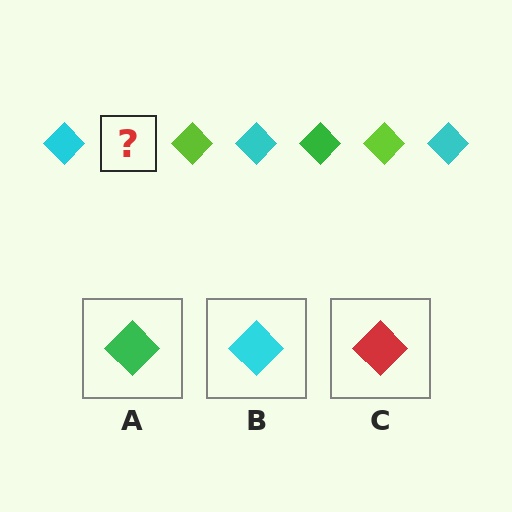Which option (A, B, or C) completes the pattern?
A.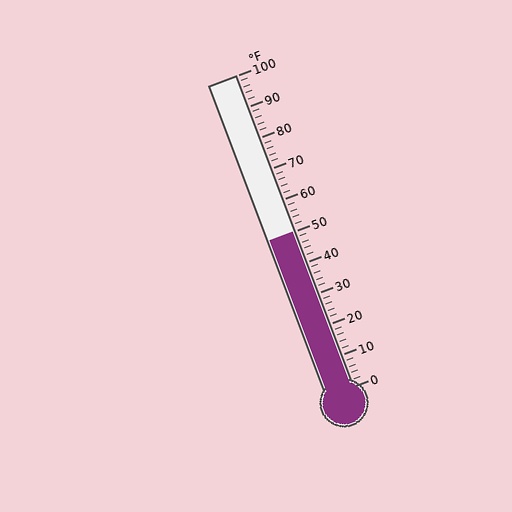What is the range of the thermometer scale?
The thermometer scale ranges from 0°F to 100°F.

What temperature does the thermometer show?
The thermometer shows approximately 50°F.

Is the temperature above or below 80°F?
The temperature is below 80°F.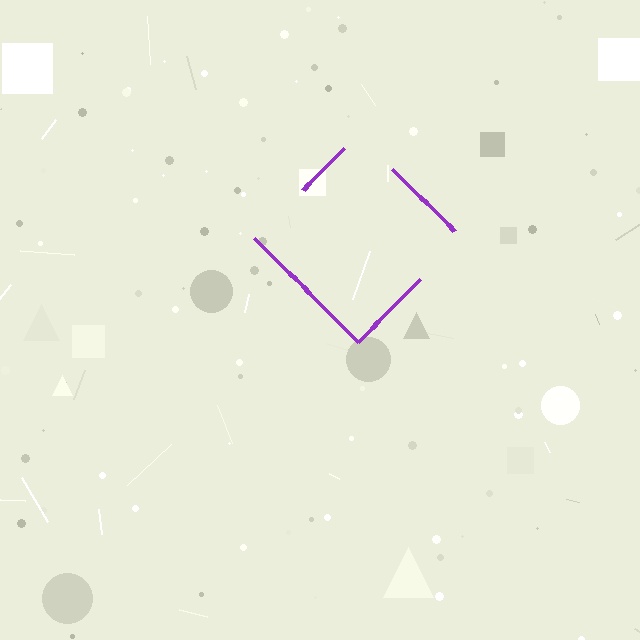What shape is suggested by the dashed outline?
The dashed outline suggests a diamond.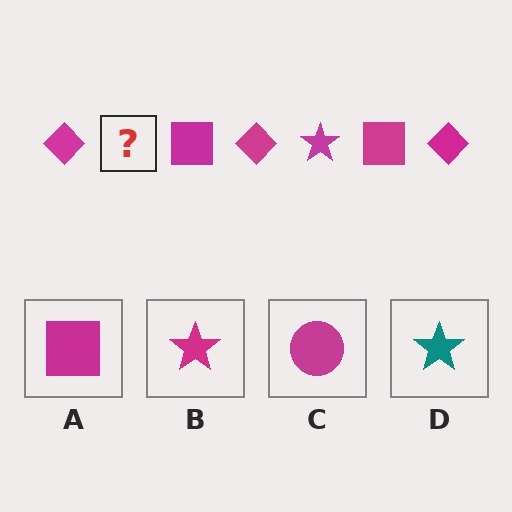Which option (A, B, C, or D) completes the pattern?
B.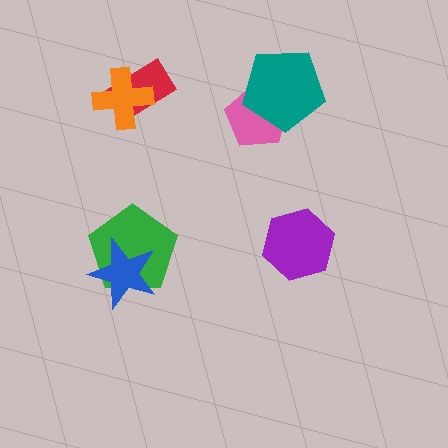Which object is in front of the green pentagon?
The blue star is in front of the green pentagon.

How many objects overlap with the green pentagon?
1 object overlaps with the green pentagon.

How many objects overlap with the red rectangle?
1 object overlaps with the red rectangle.